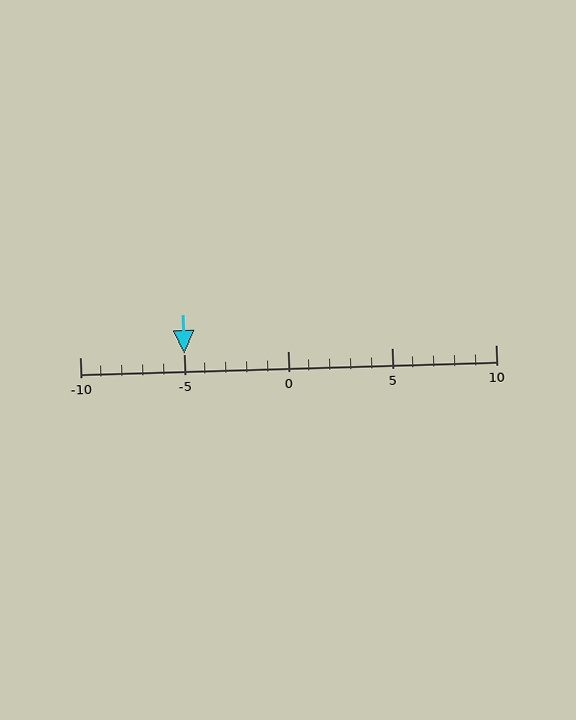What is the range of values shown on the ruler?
The ruler shows values from -10 to 10.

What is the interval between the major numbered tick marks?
The major tick marks are spaced 5 units apart.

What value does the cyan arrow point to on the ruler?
The cyan arrow points to approximately -5.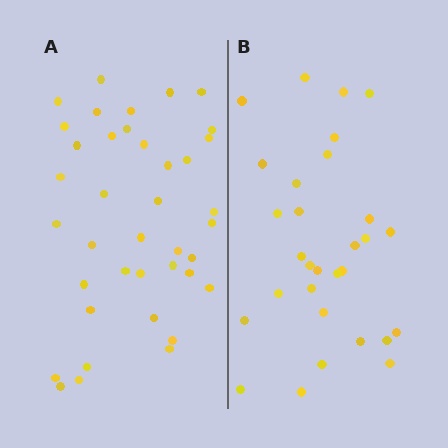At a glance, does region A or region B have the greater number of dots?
Region A (the left region) has more dots.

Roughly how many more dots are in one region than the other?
Region A has roughly 8 or so more dots than region B.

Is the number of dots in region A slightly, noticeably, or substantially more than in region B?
Region A has noticeably more, but not dramatically so. The ratio is roughly 1.3 to 1.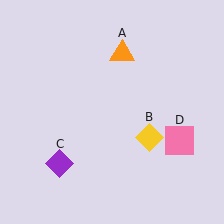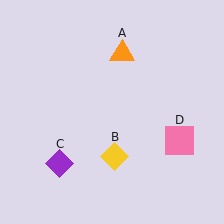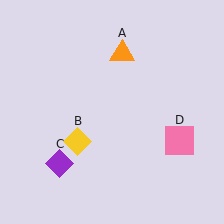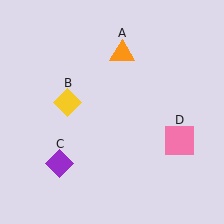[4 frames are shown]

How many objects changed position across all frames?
1 object changed position: yellow diamond (object B).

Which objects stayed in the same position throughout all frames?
Orange triangle (object A) and purple diamond (object C) and pink square (object D) remained stationary.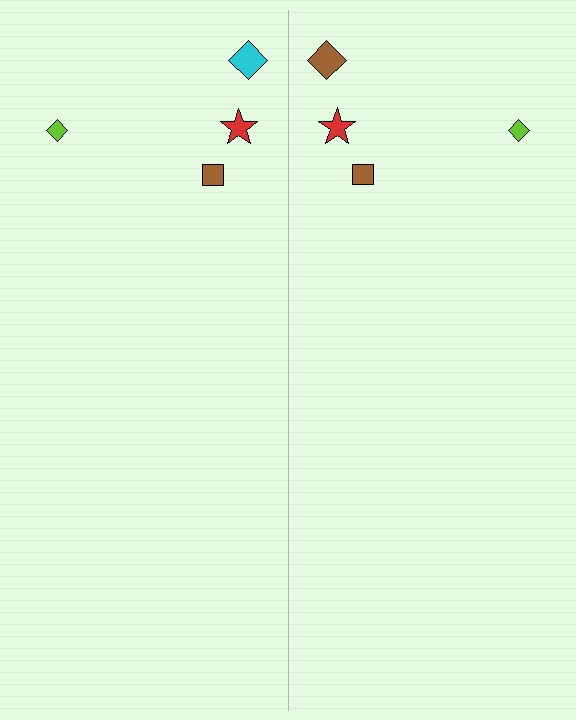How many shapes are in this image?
There are 8 shapes in this image.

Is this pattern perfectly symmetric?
No, the pattern is not perfectly symmetric. The brown diamond on the right side breaks the symmetry — its mirror counterpart is cyan.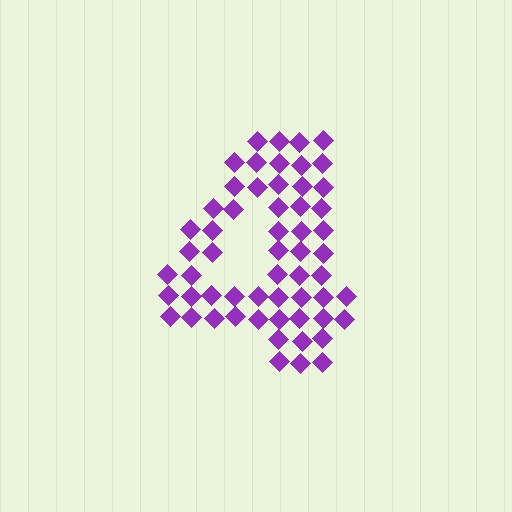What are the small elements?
The small elements are diamonds.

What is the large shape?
The large shape is the digit 4.